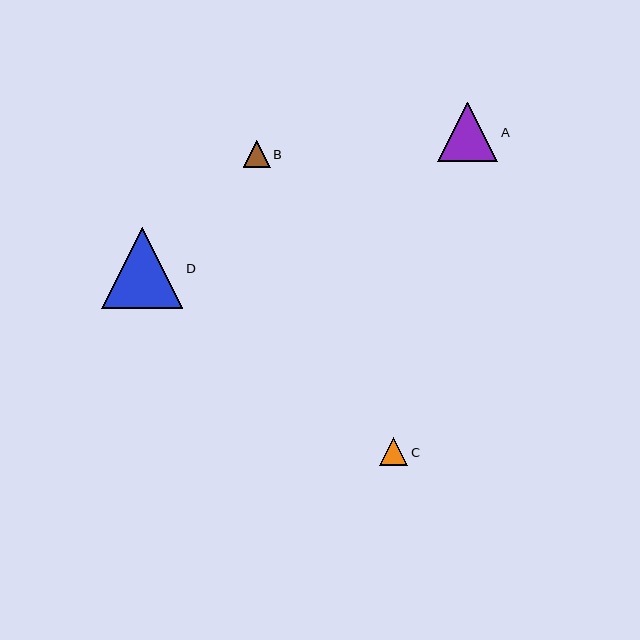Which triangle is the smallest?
Triangle B is the smallest with a size of approximately 27 pixels.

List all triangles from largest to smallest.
From largest to smallest: D, A, C, B.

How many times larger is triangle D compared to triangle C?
Triangle D is approximately 2.9 times the size of triangle C.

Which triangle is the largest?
Triangle D is the largest with a size of approximately 81 pixels.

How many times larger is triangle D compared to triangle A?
Triangle D is approximately 1.4 times the size of triangle A.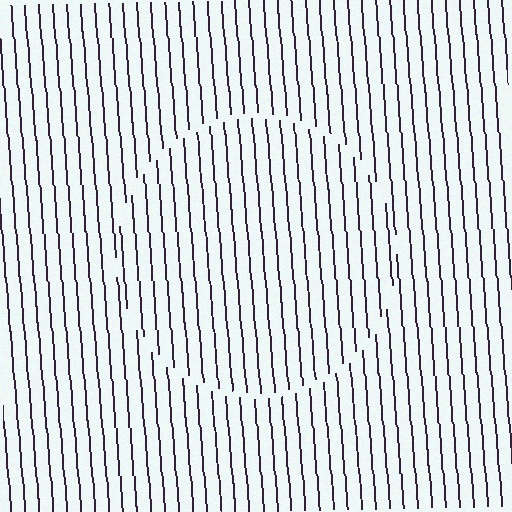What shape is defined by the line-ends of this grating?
An illusory circle. The interior of the shape contains the same grating, shifted by half a period — the contour is defined by the phase discontinuity where line-ends from the inner and outer gratings abut.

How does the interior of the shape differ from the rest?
The interior of the shape contains the same grating, shifted by half a period — the contour is defined by the phase discontinuity where line-ends from the inner and outer gratings abut.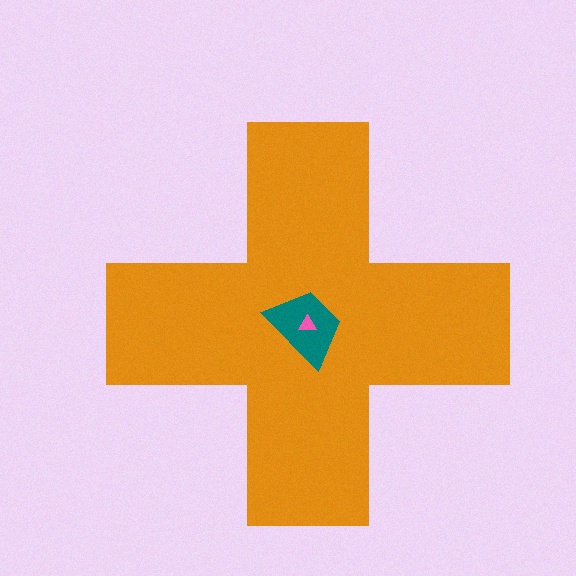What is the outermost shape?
The orange cross.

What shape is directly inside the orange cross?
The teal trapezoid.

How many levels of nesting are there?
3.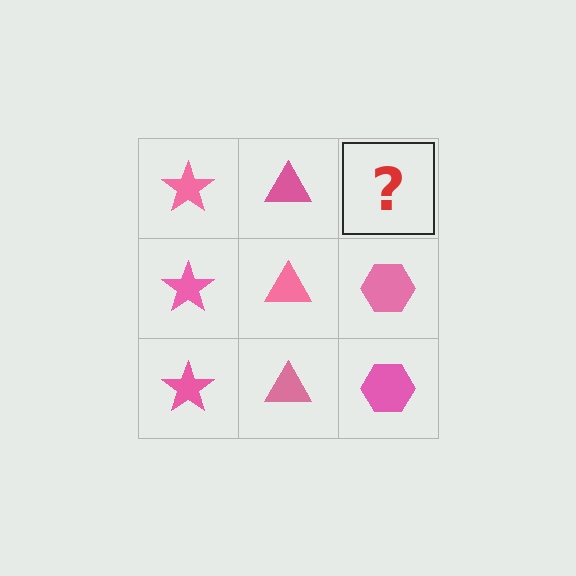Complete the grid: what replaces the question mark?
The question mark should be replaced with a pink hexagon.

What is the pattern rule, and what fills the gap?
The rule is that each column has a consistent shape. The gap should be filled with a pink hexagon.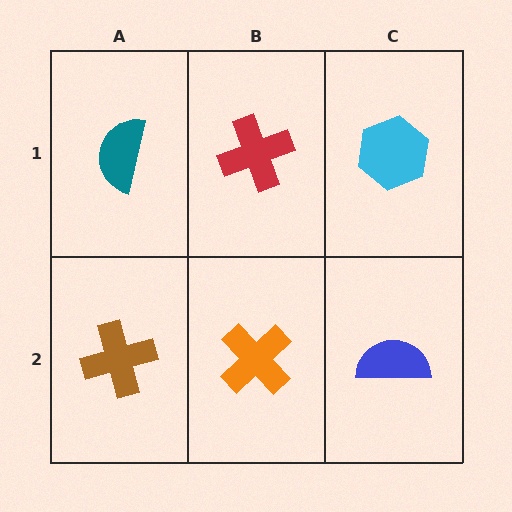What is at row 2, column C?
A blue semicircle.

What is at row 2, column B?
An orange cross.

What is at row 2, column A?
A brown cross.